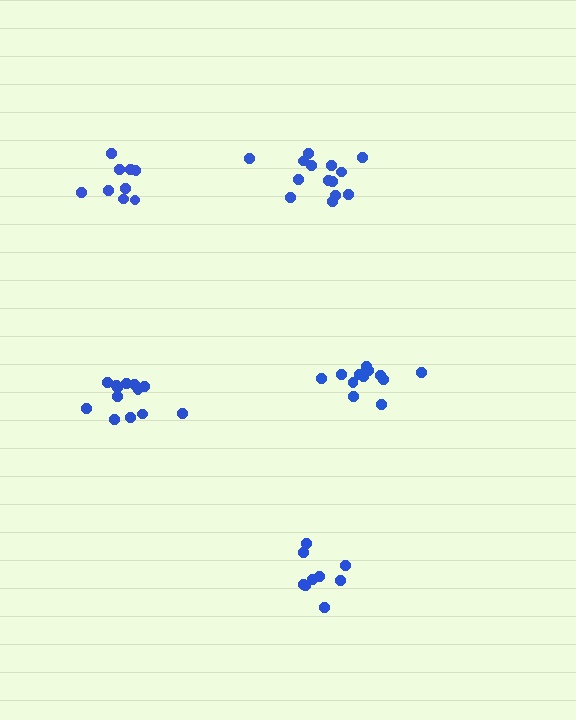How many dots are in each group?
Group 1: 12 dots, Group 2: 9 dots, Group 3: 13 dots, Group 4: 14 dots, Group 5: 9 dots (57 total).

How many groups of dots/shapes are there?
There are 5 groups.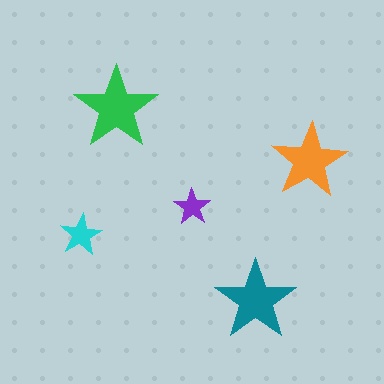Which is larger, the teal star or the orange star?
The teal one.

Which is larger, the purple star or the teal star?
The teal one.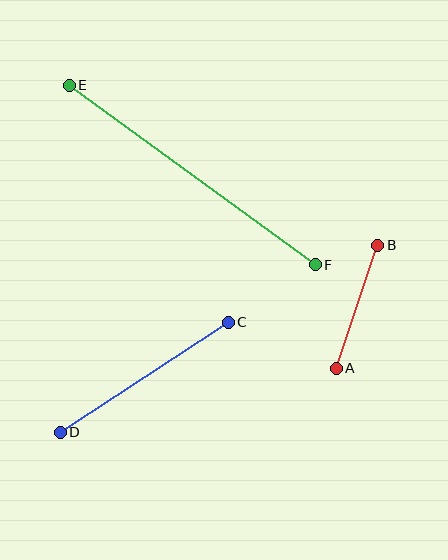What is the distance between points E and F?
The distance is approximately 304 pixels.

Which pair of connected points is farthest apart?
Points E and F are farthest apart.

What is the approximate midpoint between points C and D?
The midpoint is at approximately (144, 377) pixels.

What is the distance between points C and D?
The distance is approximately 201 pixels.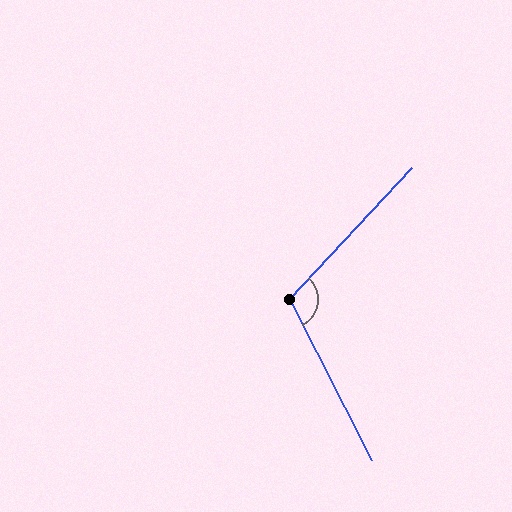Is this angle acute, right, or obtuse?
It is obtuse.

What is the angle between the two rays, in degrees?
Approximately 110 degrees.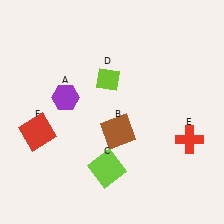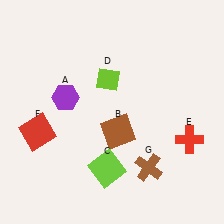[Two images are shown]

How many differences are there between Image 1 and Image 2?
There is 1 difference between the two images.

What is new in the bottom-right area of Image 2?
A brown cross (G) was added in the bottom-right area of Image 2.